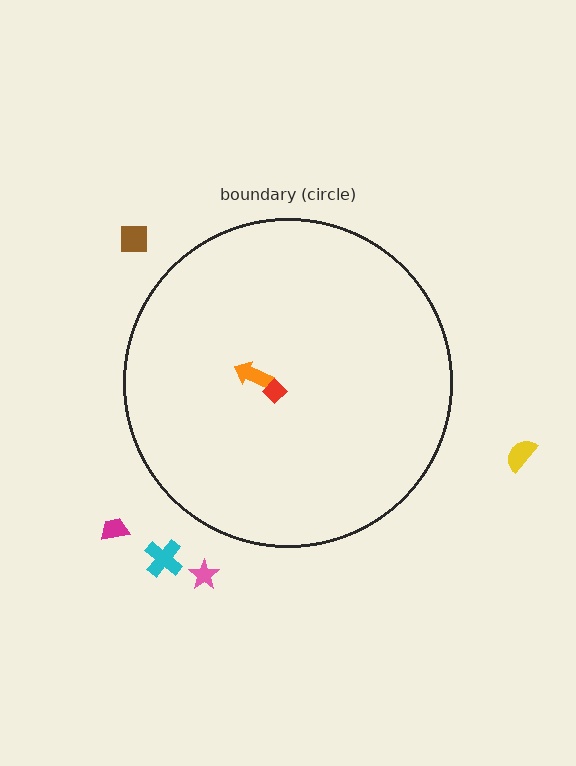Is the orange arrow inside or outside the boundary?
Inside.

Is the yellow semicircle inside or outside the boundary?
Outside.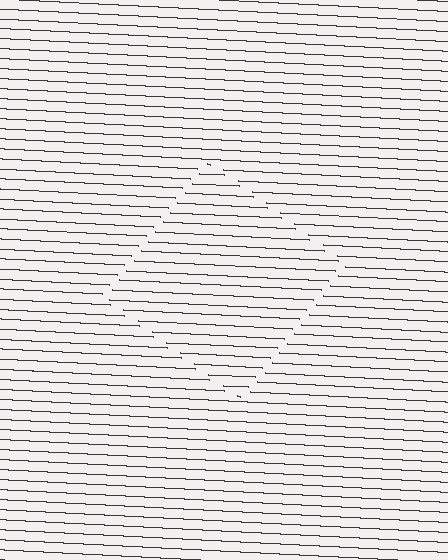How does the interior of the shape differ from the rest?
The interior of the shape contains the same grating, shifted by half a period — the contour is defined by the phase discontinuity where line-ends from the inner and outer gratings abut.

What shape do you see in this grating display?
An illusory square. The interior of the shape contains the same grating, shifted by half a period — the contour is defined by the phase discontinuity where line-ends from the inner and outer gratings abut.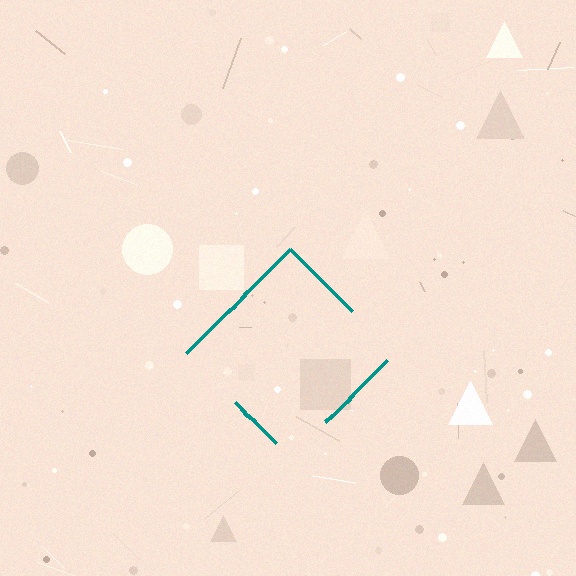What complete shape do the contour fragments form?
The contour fragments form a diamond.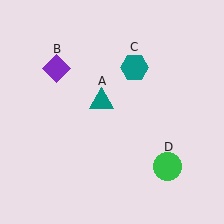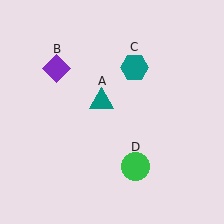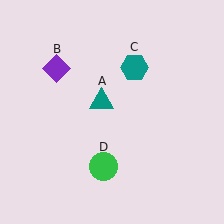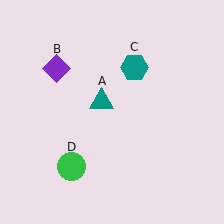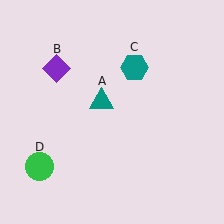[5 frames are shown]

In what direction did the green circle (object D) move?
The green circle (object D) moved left.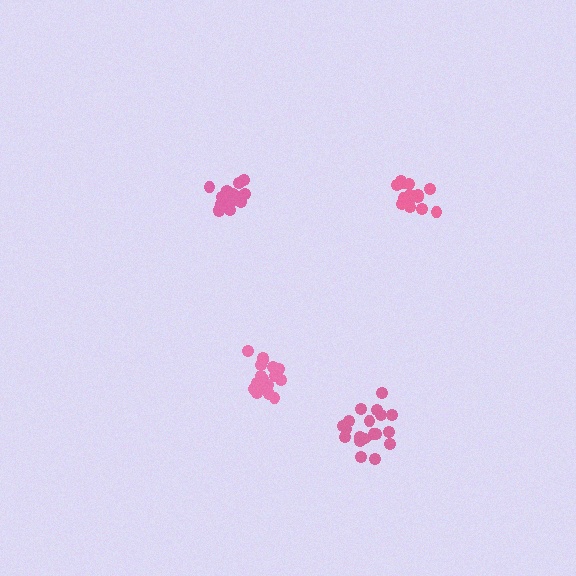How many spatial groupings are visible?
There are 4 spatial groupings.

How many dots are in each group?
Group 1: 14 dots, Group 2: 17 dots, Group 3: 17 dots, Group 4: 19 dots (67 total).